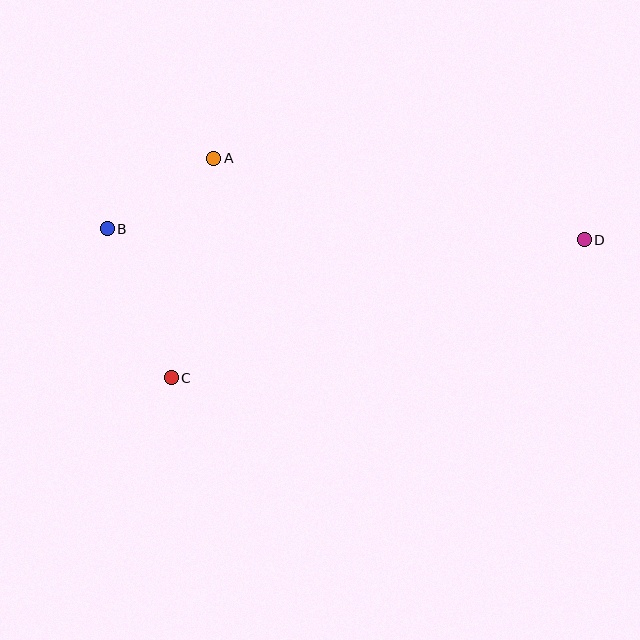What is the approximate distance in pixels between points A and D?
The distance between A and D is approximately 380 pixels.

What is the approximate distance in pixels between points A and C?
The distance between A and C is approximately 223 pixels.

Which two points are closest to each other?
Points A and B are closest to each other.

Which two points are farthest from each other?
Points B and D are farthest from each other.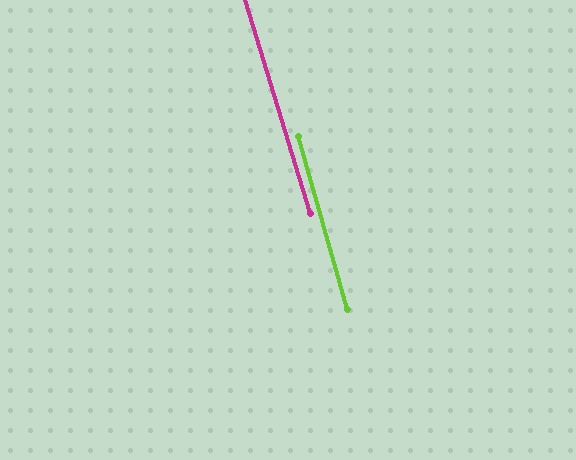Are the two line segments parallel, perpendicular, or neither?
Parallel — their directions differ by only 1.1°.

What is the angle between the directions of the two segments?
Approximately 1 degree.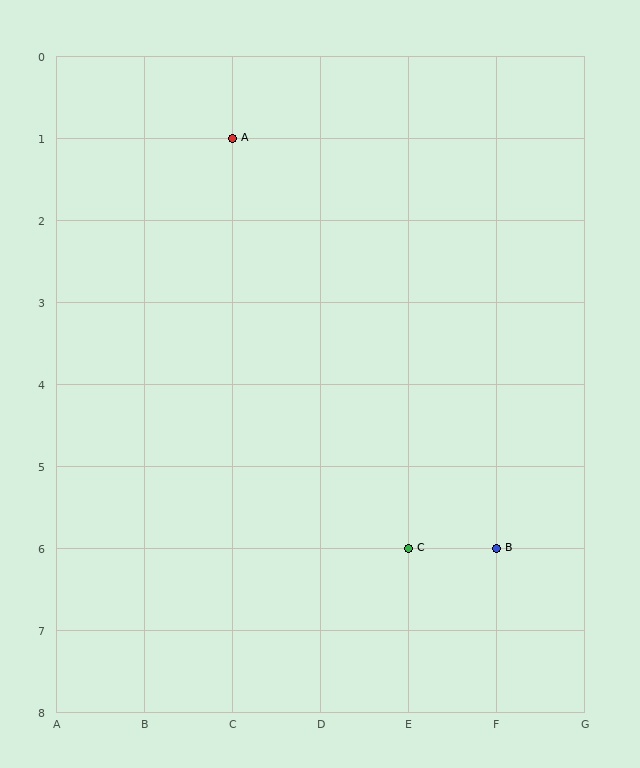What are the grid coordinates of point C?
Point C is at grid coordinates (E, 6).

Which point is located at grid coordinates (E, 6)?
Point C is at (E, 6).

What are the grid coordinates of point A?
Point A is at grid coordinates (C, 1).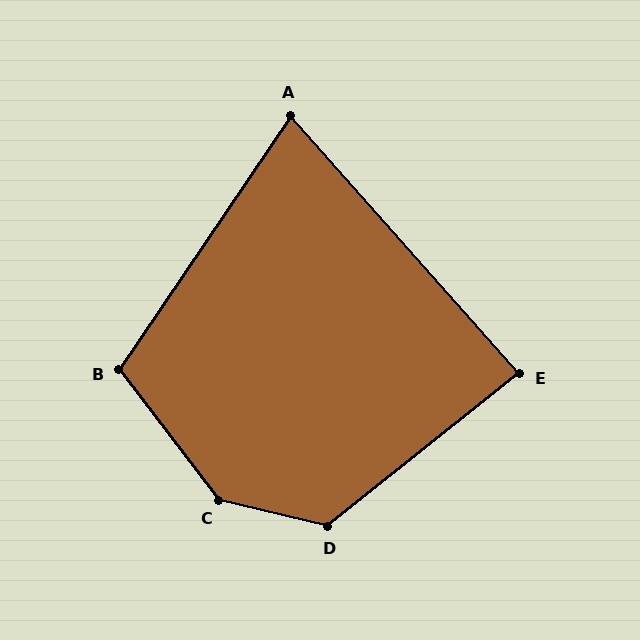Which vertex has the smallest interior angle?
A, at approximately 76 degrees.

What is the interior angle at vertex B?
Approximately 109 degrees (obtuse).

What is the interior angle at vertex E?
Approximately 87 degrees (approximately right).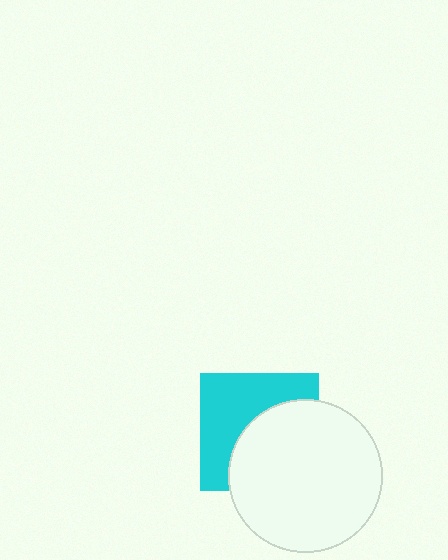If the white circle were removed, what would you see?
You would see the complete cyan square.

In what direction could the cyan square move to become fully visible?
The cyan square could move toward the upper-left. That would shift it out from behind the white circle entirely.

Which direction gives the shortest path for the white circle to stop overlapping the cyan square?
Moving toward the lower-right gives the shortest separation.